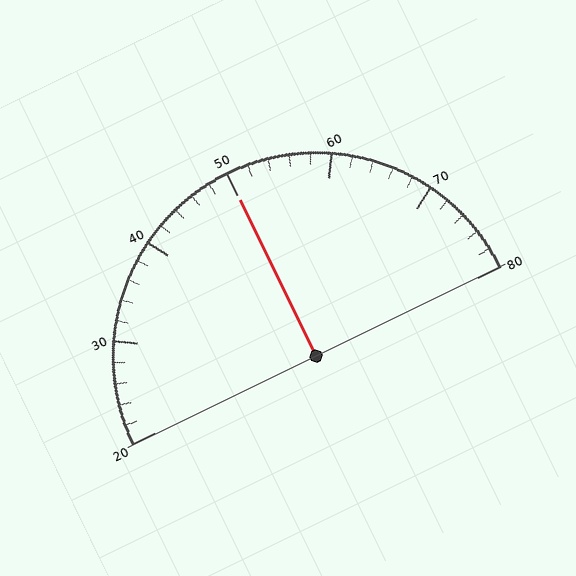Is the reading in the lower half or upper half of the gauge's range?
The reading is in the upper half of the range (20 to 80).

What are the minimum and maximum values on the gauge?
The gauge ranges from 20 to 80.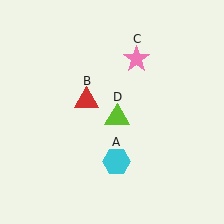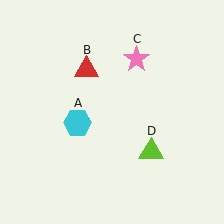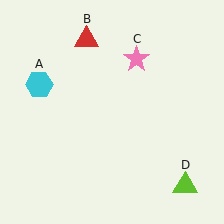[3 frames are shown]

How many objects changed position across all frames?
3 objects changed position: cyan hexagon (object A), red triangle (object B), lime triangle (object D).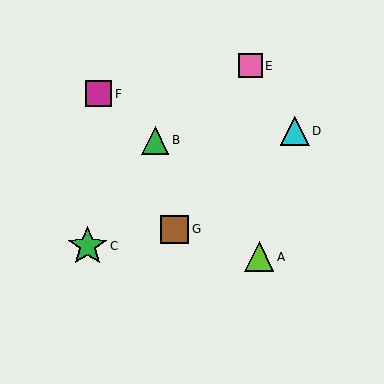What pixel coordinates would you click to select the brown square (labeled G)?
Click at (175, 229) to select the brown square G.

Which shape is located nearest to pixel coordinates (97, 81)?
The magenta square (labeled F) at (99, 94) is nearest to that location.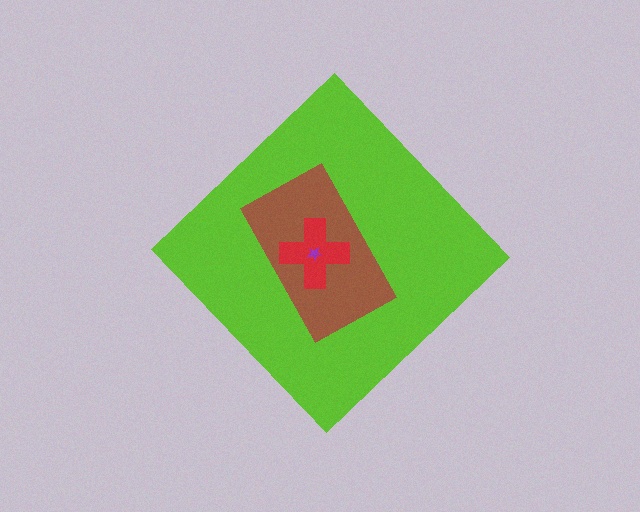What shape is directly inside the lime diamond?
The brown rectangle.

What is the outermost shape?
The lime diamond.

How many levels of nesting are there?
4.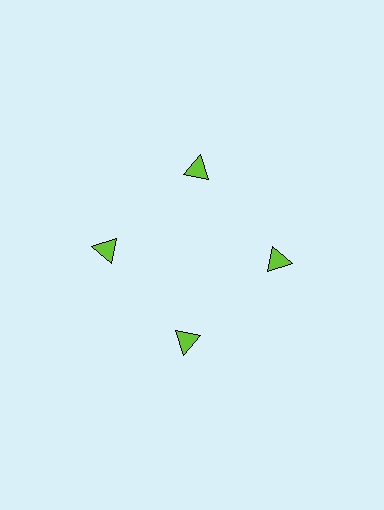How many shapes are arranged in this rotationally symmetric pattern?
There are 4 shapes, arranged in 4 groups of 1.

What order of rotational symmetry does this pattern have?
This pattern has 4-fold rotational symmetry.